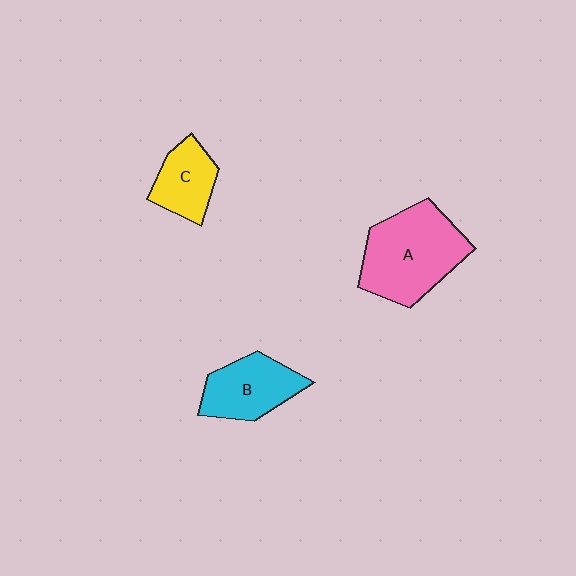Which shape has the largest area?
Shape A (pink).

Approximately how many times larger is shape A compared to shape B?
Approximately 1.6 times.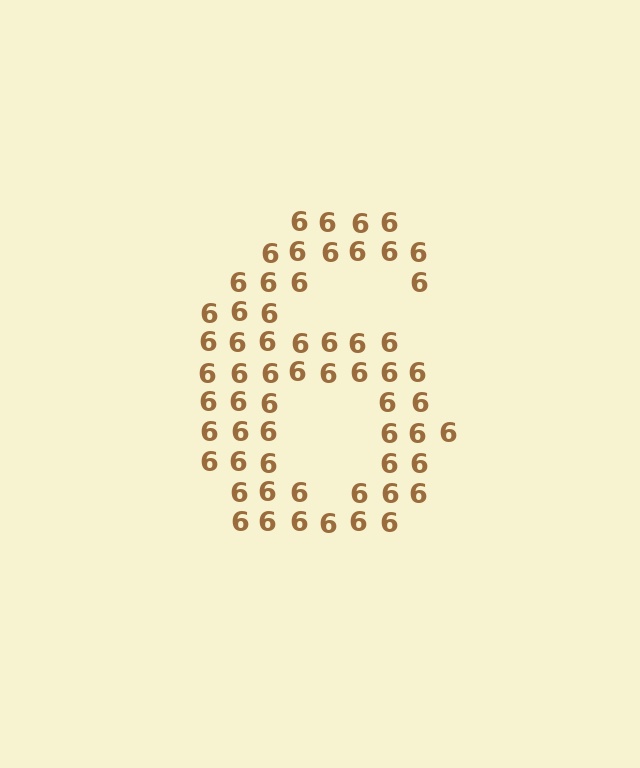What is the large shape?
The large shape is the digit 6.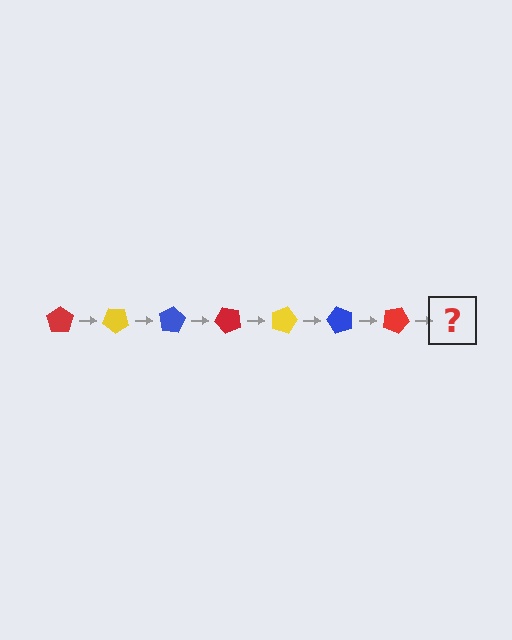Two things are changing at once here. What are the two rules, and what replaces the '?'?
The two rules are that it rotates 40 degrees each step and the color cycles through red, yellow, and blue. The '?' should be a yellow pentagon, rotated 280 degrees from the start.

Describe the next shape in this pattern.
It should be a yellow pentagon, rotated 280 degrees from the start.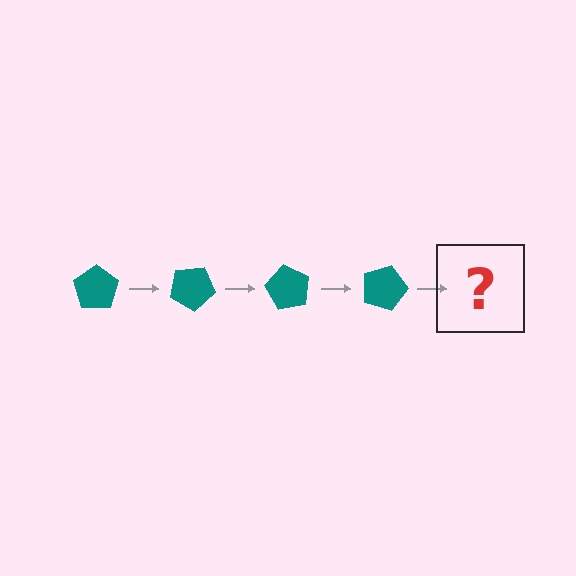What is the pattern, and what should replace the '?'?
The pattern is that the pentagon rotates 30 degrees each step. The '?' should be a teal pentagon rotated 120 degrees.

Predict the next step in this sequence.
The next step is a teal pentagon rotated 120 degrees.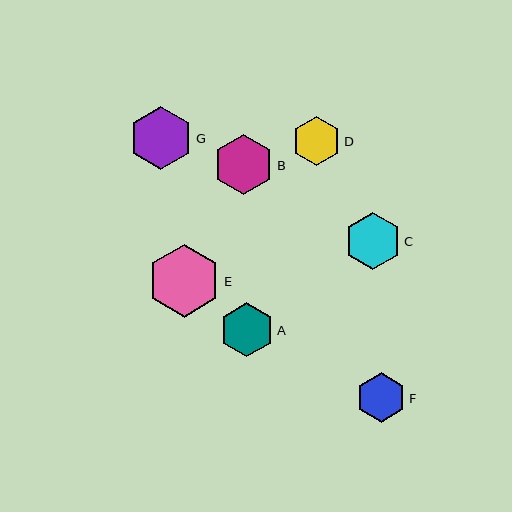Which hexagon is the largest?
Hexagon E is the largest with a size of approximately 73 pixels.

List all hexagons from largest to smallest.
From largest to smallest: E, G, B, C, A, F, D.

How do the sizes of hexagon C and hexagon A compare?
Hexagon C and hexagon A are approximately the same size.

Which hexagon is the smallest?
Hexagon D is the smallest with a size of approximately 49 pixels.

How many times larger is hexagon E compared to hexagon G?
Hexagon E is approximately 1.1 times the size of hexagon G.